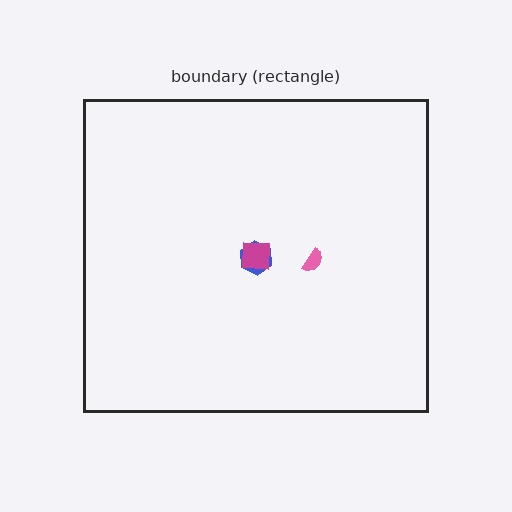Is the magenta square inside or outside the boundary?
Inside.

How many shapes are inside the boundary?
3 inside, 0 outside.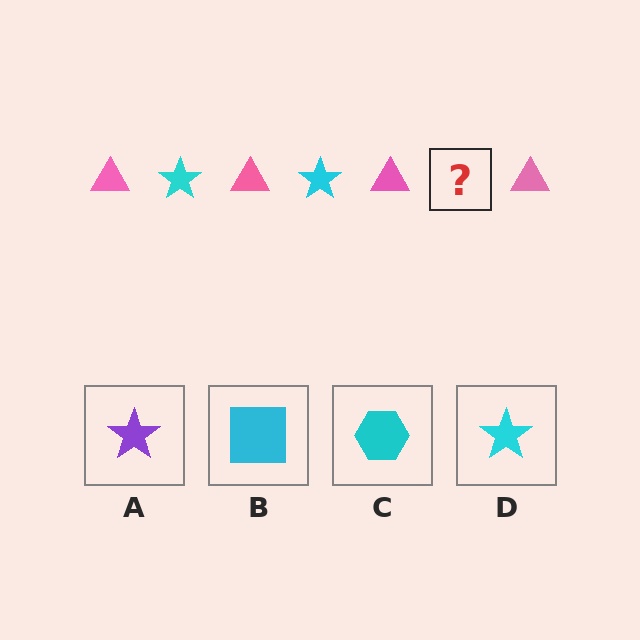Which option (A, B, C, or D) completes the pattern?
D.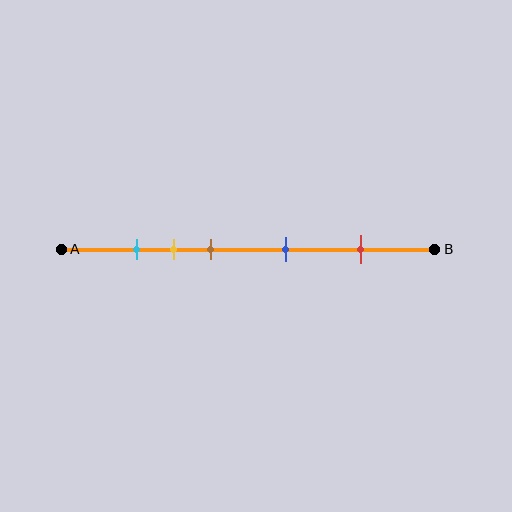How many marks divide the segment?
There are 5 marks dividing the segment.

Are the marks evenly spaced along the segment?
No, the marks are not evenly spaced.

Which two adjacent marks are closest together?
The cyan and yellow marks are the closest adjacent pair.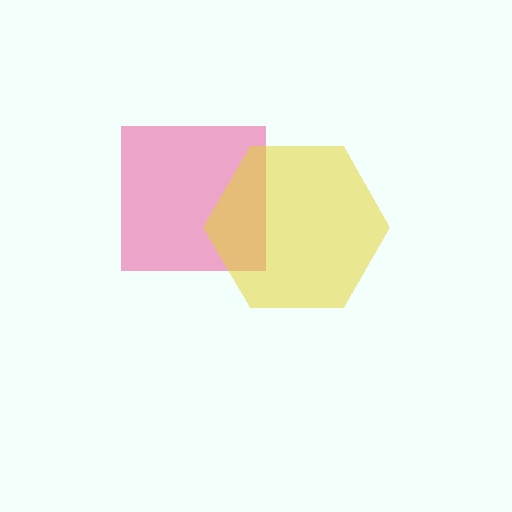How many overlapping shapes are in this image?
There are 2 overlapping shapes in the image.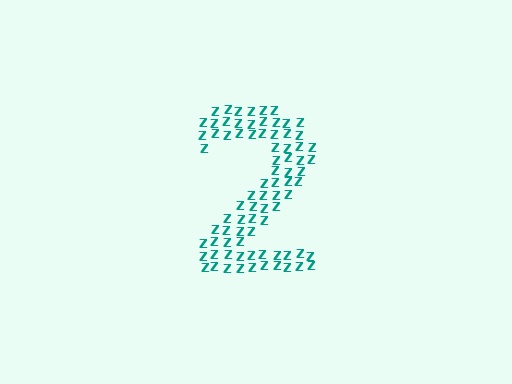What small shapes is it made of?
It is made of small letter Z's.